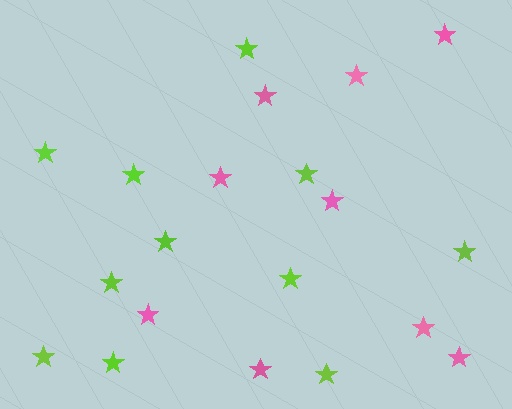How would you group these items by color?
There are 2 groups: one group of lime stars (11) and one group of pink stars (9).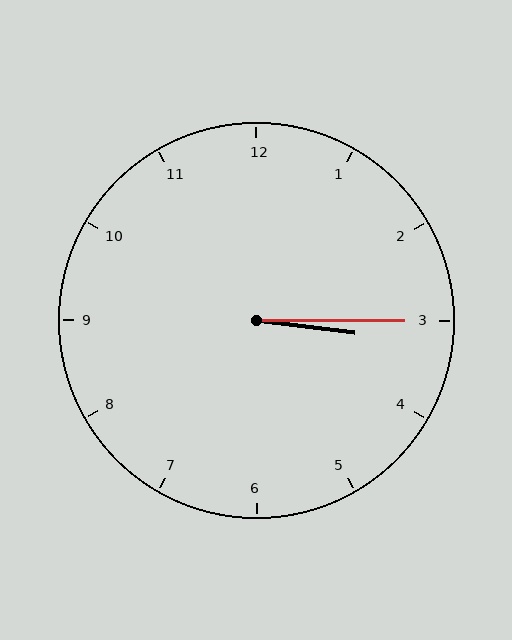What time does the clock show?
3:15.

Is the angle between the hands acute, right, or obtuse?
It is acute.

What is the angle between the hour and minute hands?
Approximately 8 degrees.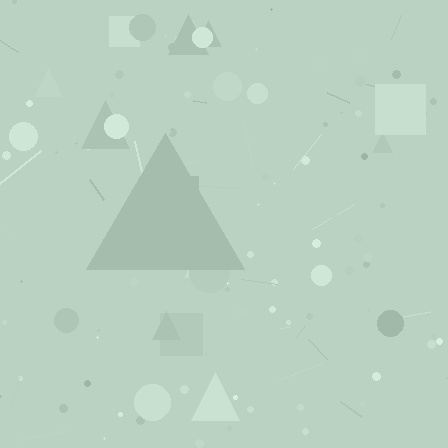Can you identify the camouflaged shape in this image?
The camouflaged shape is a triangle.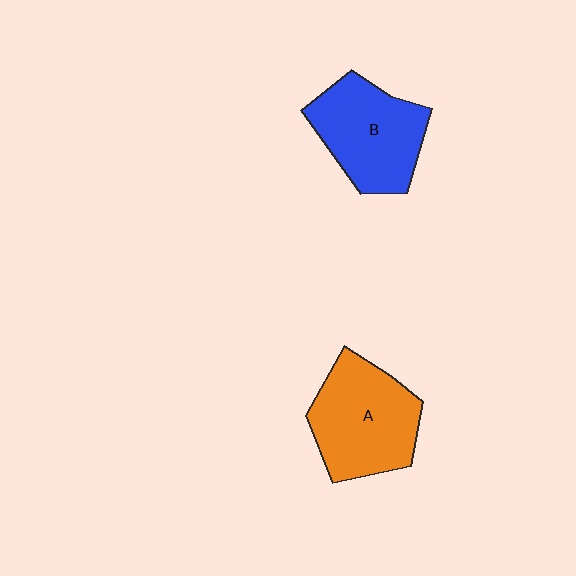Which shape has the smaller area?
Shape B (blue).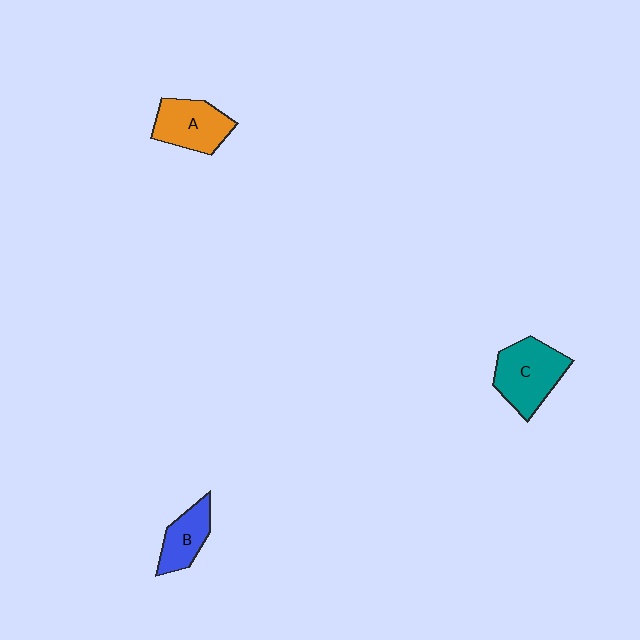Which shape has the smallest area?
Shape B (blue).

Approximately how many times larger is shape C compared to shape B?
Approximately 1.6 times.